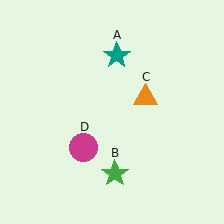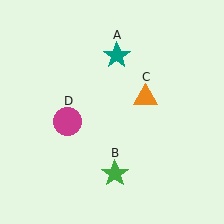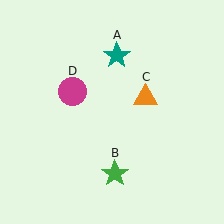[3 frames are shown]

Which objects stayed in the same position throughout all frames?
Teal star (object A) and green star (object B) and orange triangle (object C) remained stationary.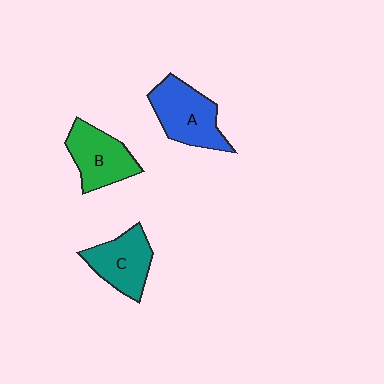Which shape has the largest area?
Shape A (blue).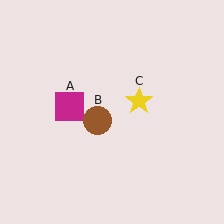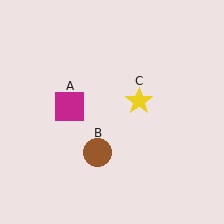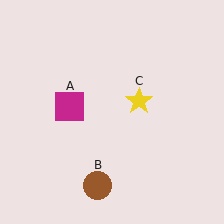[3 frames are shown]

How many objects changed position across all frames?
1 object changed position: brown circle (object B).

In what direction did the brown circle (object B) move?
The brown circle (object B) moved down.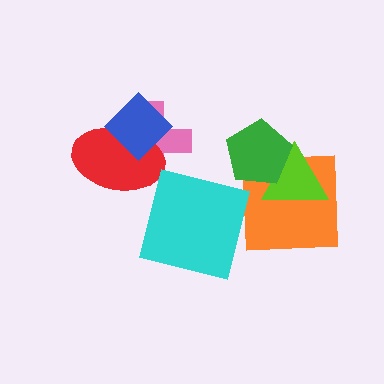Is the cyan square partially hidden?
No, no other shape covers it.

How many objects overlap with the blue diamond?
2 objects overlap with the blue diamond.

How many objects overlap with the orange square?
2 objects overlap with the orange square.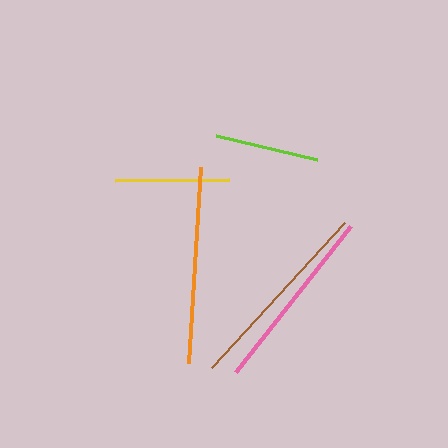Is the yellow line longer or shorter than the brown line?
The brown line is longer than the yellow line.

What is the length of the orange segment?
The orange segment is approximately 197 pixels long.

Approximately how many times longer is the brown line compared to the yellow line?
The brown line is approximately 1.7 times the length of the yellow line.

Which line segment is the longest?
The brown line is the longest at approximately 197 pixels.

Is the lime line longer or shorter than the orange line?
The orange line is longer than the lime line.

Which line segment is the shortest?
The lime line is the shortest at approximately 104 pixels.